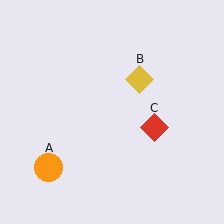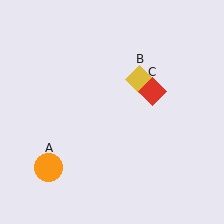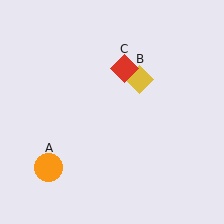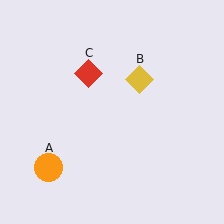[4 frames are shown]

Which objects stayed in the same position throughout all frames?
Orange circle (object A) and yellow diamond (object B) remained stationary.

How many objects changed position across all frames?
1 object changed position: red diamond (object C).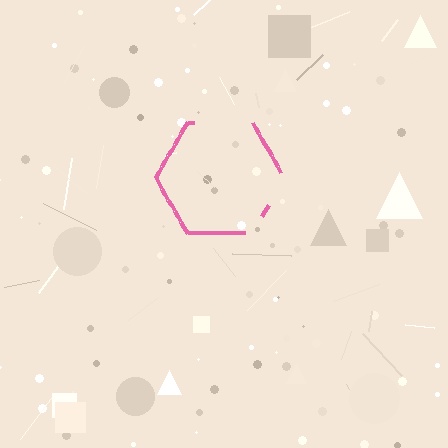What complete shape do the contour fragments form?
The contour fragments form a hexagon.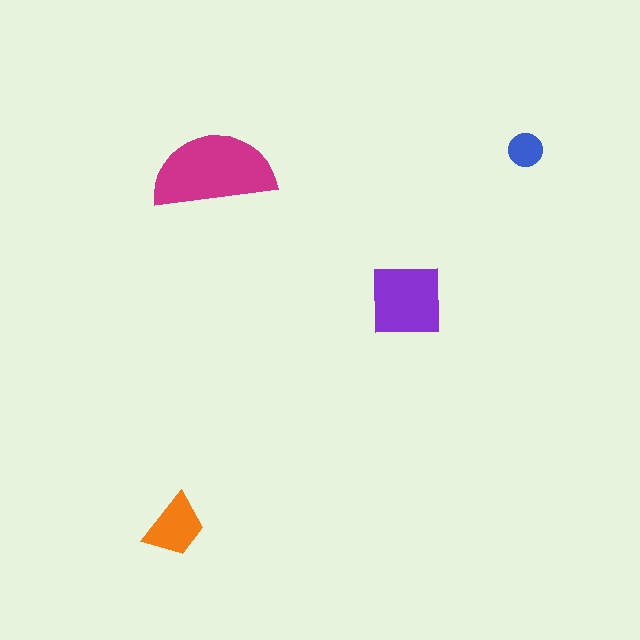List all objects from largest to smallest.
The magenta semicircle, the purple square, the orange trapezoid, the blue circle.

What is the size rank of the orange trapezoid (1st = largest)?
3rd.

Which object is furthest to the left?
The orange trapezoid is leftmost.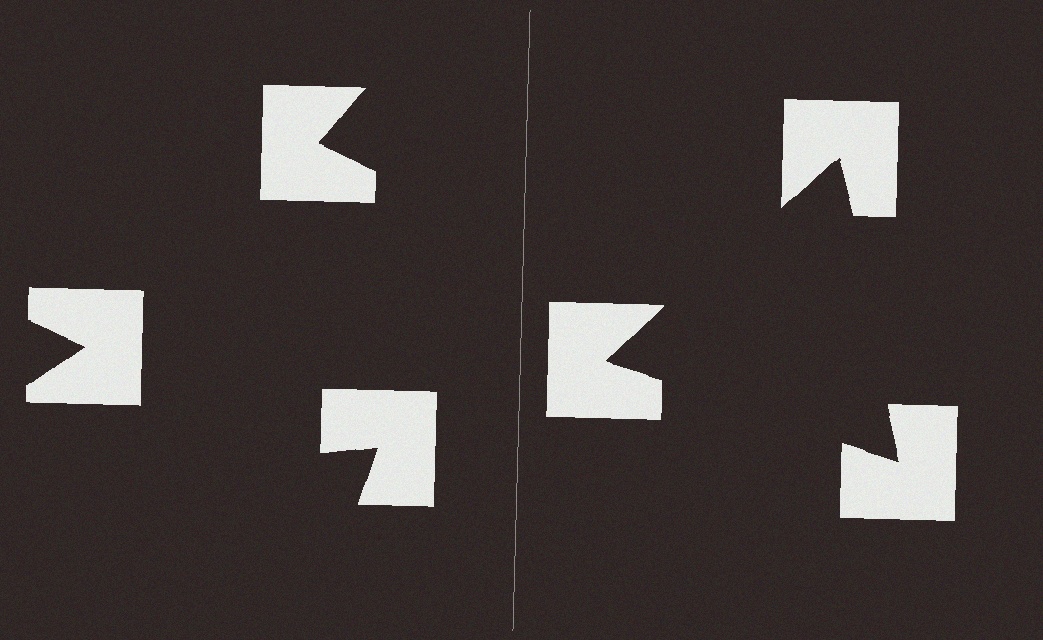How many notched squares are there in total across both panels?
6 — 3 on each side.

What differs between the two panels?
The notched squares are positioned identically on both sides; only the wedge orientations differ. On the right they align to a triangle; on the left they are misaligned.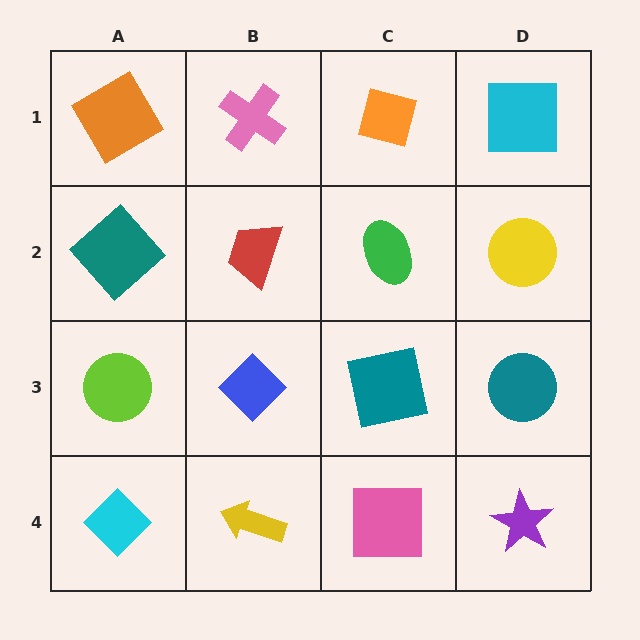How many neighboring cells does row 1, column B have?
3.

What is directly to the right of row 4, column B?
A pink square.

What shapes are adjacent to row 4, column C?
A teal square (row 3, column C), a yellow arrow (row 4, column B), a purple star (row 4, column D).